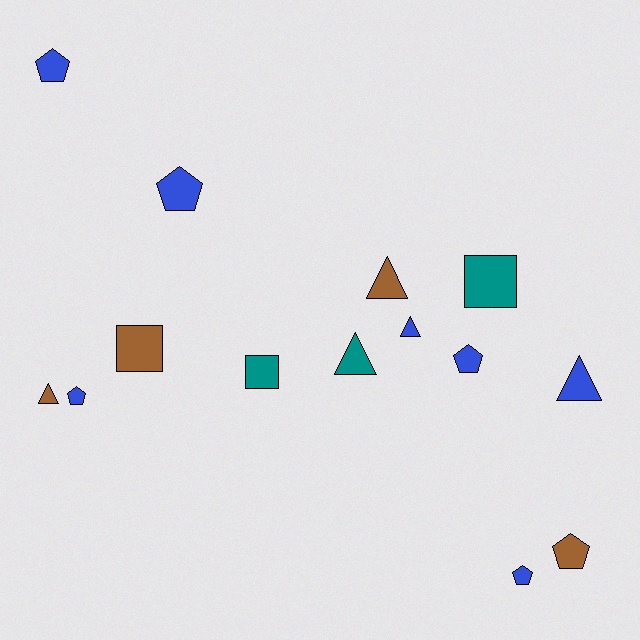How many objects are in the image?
There are 14 objects.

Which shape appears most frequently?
Pentagon, with 6 objects.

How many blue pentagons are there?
There are 5 blue pentagons.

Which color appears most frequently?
Blue, with 7 objects.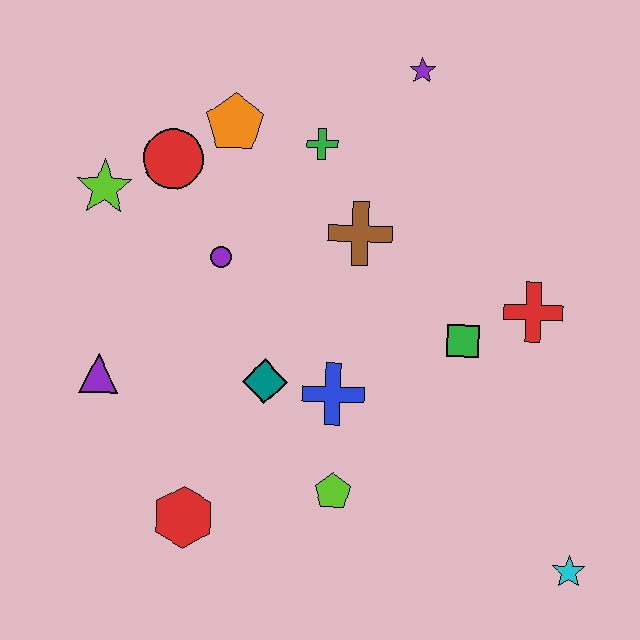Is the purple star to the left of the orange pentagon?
No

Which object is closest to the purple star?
The green cross is closest to the purple star.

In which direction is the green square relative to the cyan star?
The green square is above the cyan star.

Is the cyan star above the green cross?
No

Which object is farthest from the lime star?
The cyan star is farthest from the lime star.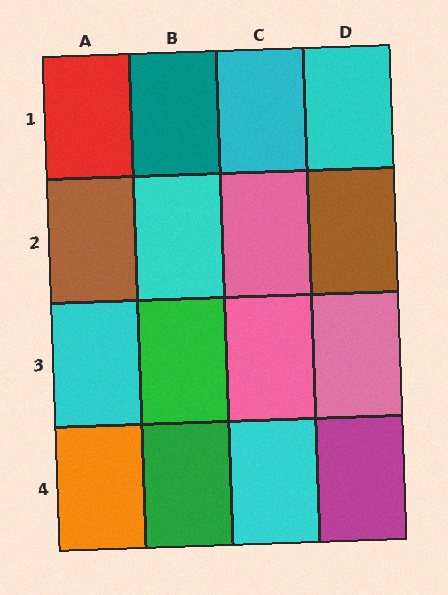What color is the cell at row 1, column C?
Cyan.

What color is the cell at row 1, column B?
Teal.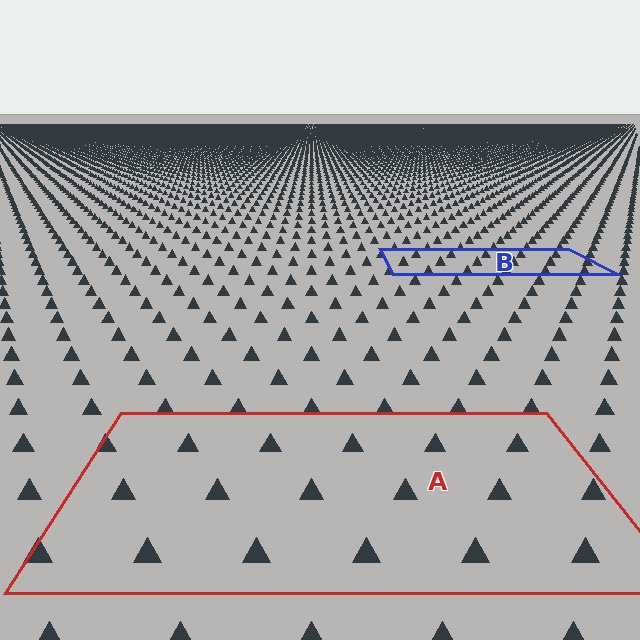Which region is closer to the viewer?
Region A is closer. The texture elements there are larger and more spread out.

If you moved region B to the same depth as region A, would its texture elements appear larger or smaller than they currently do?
They would appear larger. At a closer depth, the same texture elements are projected at a bigger on-screen size.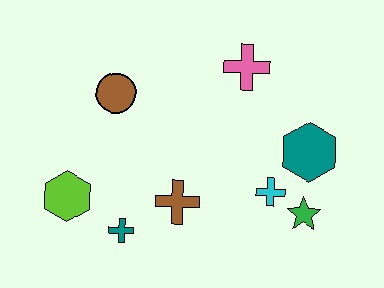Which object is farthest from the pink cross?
The lime hexagon is farthest from the pink cross.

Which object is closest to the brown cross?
The teal cross is closest to the brown cross.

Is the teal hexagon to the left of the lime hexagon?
No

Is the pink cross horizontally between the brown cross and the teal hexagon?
Yes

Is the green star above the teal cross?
Yes